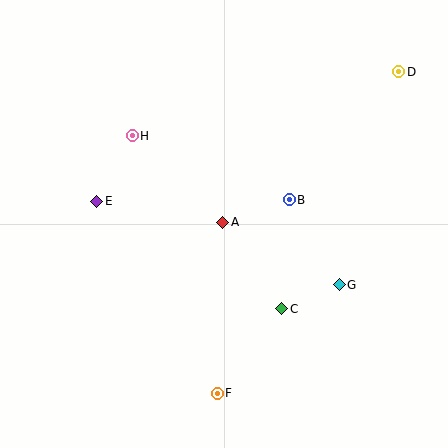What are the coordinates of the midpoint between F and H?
The midpoint between F and H is at (175, 265).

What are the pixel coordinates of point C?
Point C is at (282, 309).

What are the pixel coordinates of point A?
Point A is at (223, 222).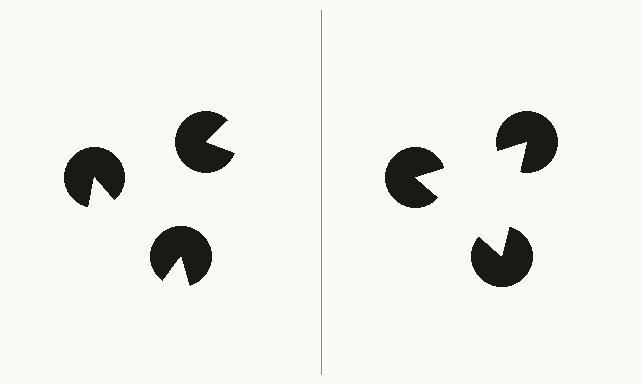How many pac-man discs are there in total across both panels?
6 — 3 on each side.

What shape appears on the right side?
An illusory triangle.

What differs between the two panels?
The pac-man discs are positioned identically on both sides; only the wedge orientations differ. On the right they align to a triangle; on the left they are misaligned.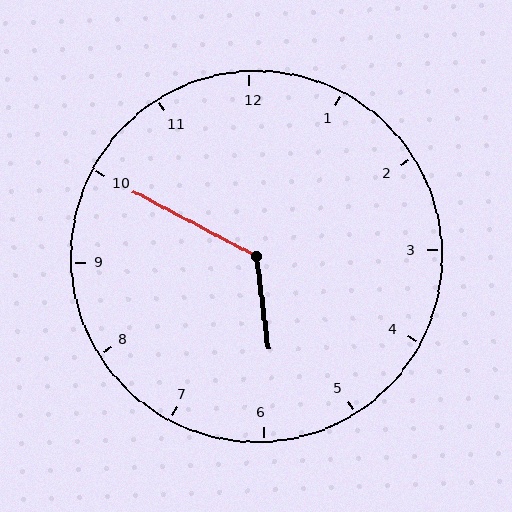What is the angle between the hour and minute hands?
Approximately 125 degrees.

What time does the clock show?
5:50.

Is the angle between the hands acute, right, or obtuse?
It is obtuse.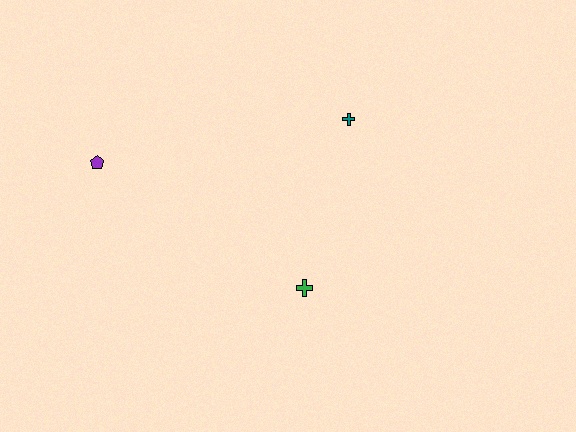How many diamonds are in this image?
There are no diamonds.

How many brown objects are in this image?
There are no brown objects.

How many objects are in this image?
There are 3 objects.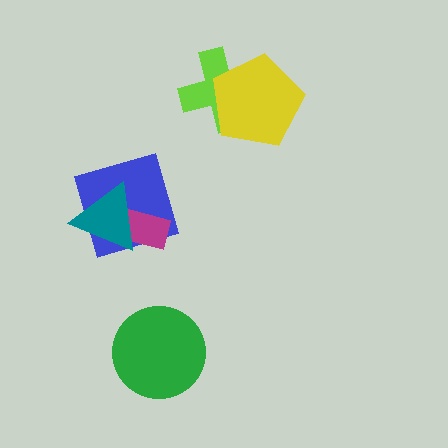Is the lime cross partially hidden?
Yes, it is partially covered by another shape.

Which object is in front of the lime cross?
The yellow pentagon is in front of the lime cross.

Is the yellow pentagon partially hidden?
No, no other shape covers it.